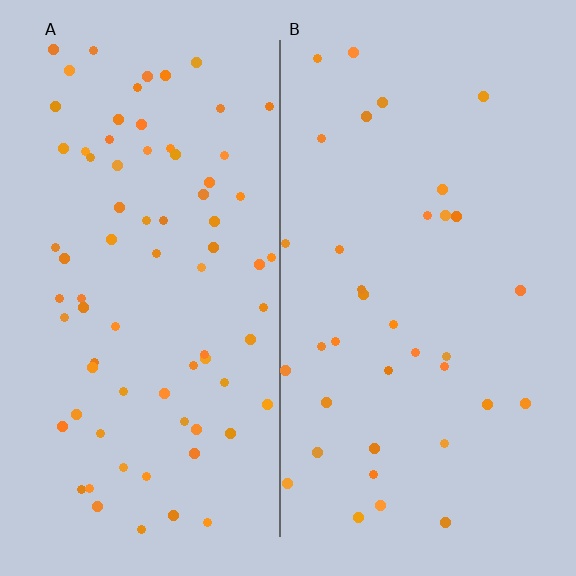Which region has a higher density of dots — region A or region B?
A (the left).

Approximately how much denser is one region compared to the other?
Approximately 2.1× — region A over region B.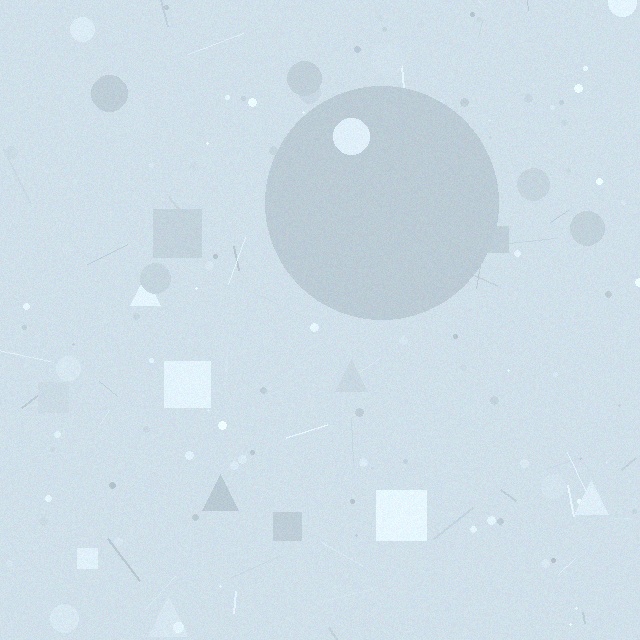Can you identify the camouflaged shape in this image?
The camouflaged shape is a circle.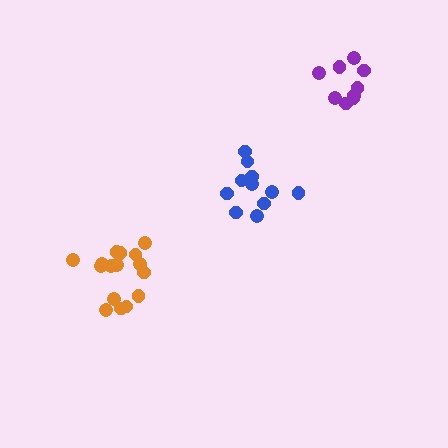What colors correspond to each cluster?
The clusters are colored: orange, purple, blue.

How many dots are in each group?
Group 1: 16 dots, Group 2: 10 dots, Group 3: 11 dots (37 total).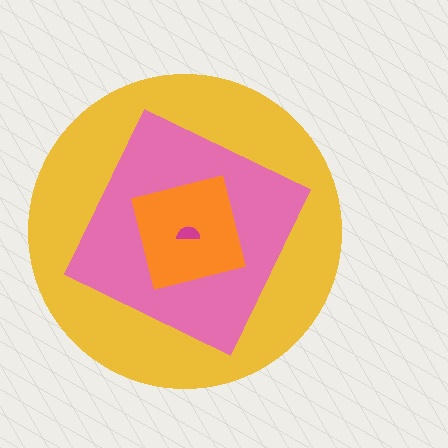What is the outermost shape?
The yellow circle.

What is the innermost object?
The magenta semicircle.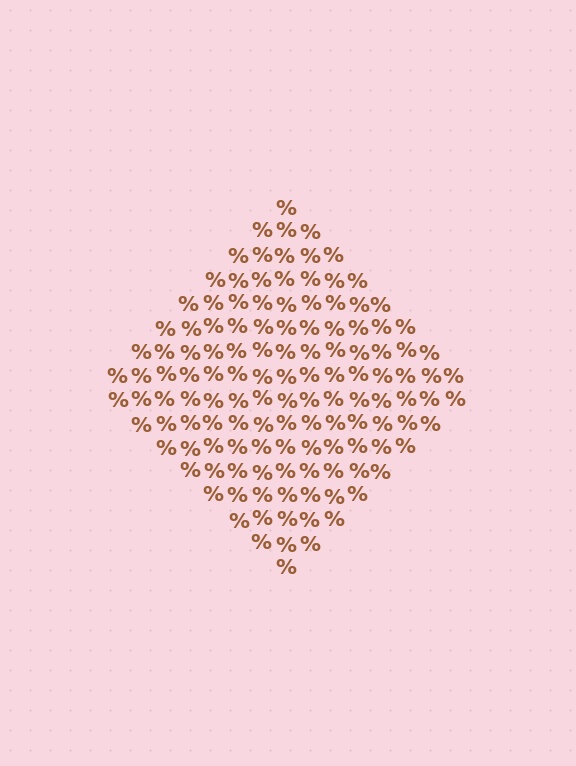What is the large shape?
The large shape is a diamond.